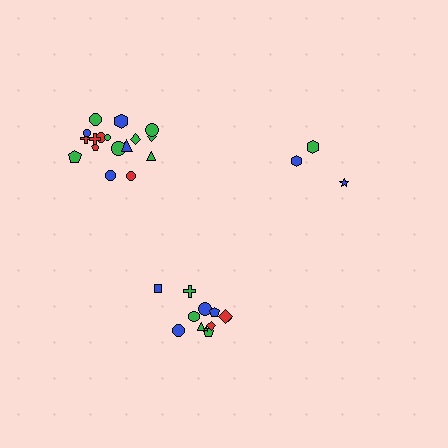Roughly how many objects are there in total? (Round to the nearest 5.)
Roughly 35 objects in total.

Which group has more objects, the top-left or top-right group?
The top-left group.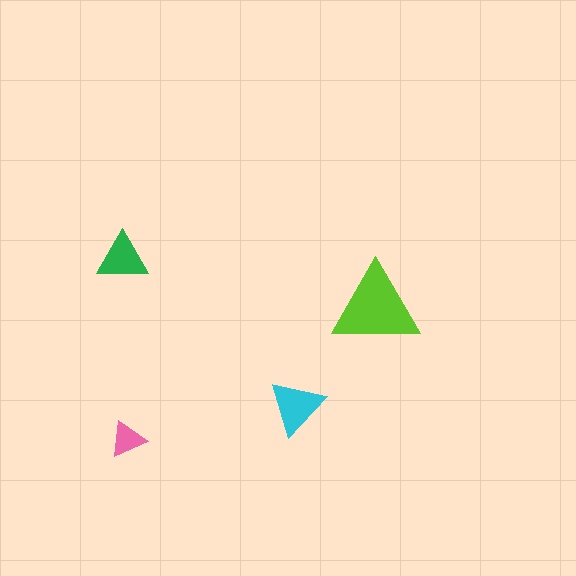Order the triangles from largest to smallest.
the lime one, the cyan one, the green one, the pink one.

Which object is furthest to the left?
The green triangle is leftmost.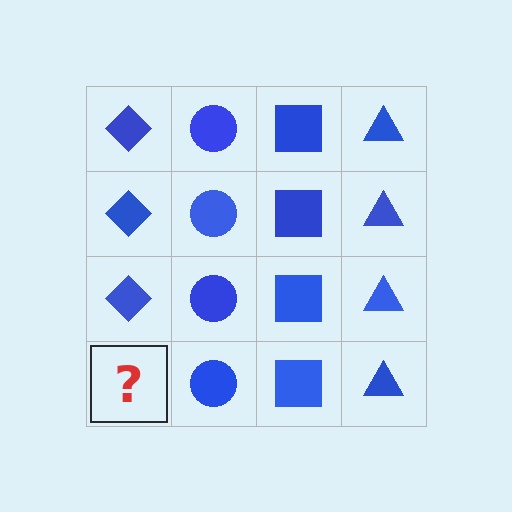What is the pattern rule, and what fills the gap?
The rule is that each column has a consistent shape. The gap should be filled with a blue diamond.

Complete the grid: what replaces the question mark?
The question mark should be replaced with a blue diamond.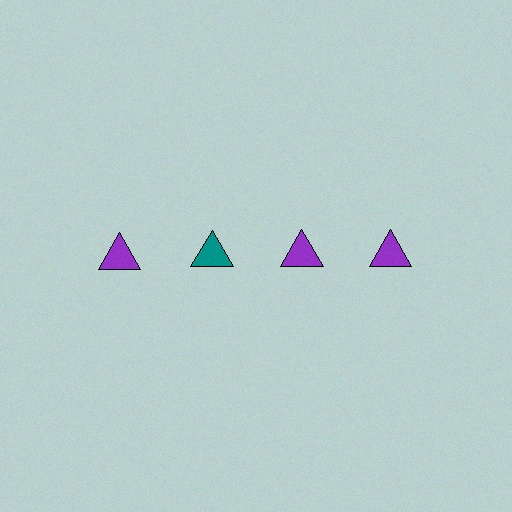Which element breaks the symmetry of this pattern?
The teal triangle in the top row, second from left column breaks the symmetry. All other shapes are purple triangles.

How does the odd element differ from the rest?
It has a different color: teal instead of purple.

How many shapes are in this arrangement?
There are 4 shapes arranged in a grid pattern.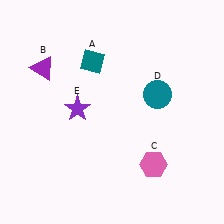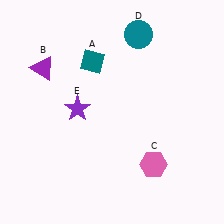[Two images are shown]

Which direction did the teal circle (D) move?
The teal circle (D) moved up.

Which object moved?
The teal circle (D) moved up.